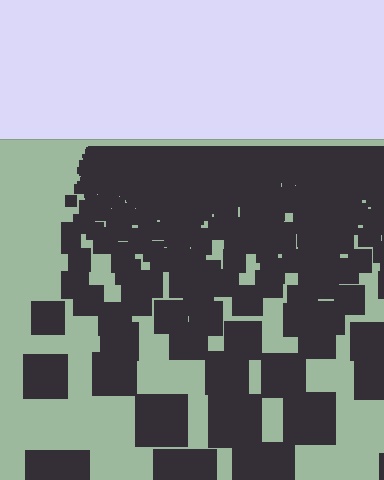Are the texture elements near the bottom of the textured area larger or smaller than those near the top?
Larger. Near the bottom, elements are closer to the viewer and appear at a bigger on-screen size.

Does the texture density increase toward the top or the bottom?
Density increases toward the top.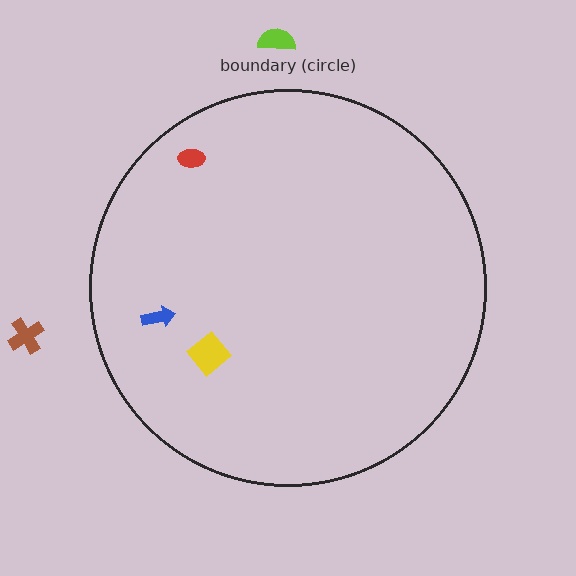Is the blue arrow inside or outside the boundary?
Inside.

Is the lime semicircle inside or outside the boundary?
Outside.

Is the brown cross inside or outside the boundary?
Outside.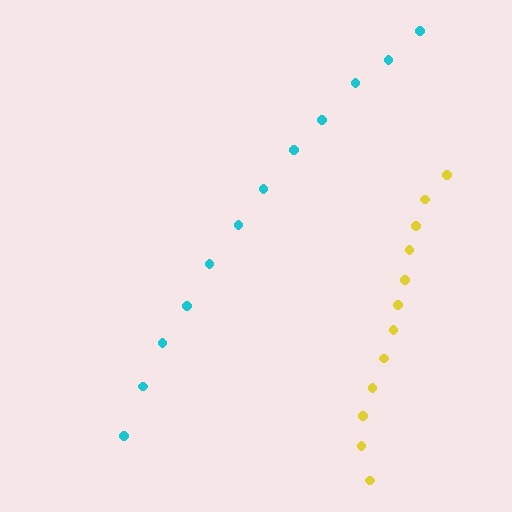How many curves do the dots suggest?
There are 2 distinct paths.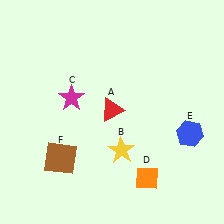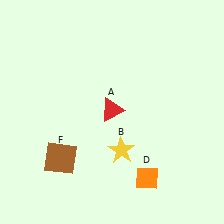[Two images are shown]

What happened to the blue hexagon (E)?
The blue hexagon (E) was removed in Image 2. It was in the bottom-right area of Image 1.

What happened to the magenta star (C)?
The magenta star (C) was removed in Image 2. It was in the top-left area of Image 1.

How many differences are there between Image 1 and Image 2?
There are 2 differences between the two images.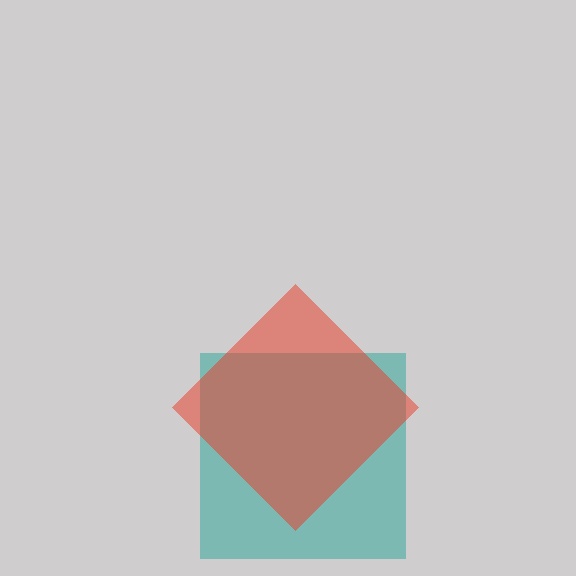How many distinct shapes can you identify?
There are 2 distinct shapes: a teal square, a red diamond.